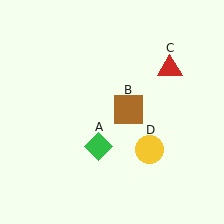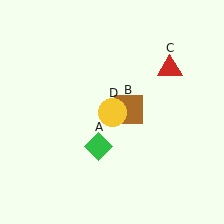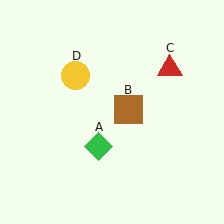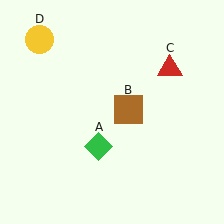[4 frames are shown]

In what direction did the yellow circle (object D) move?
The yellow circle (object D) moved up and to the left.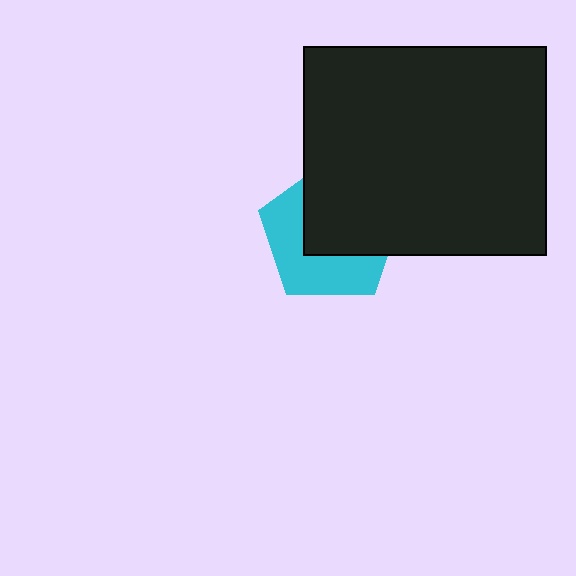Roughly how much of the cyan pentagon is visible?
About half of it is visible (roughly 48%).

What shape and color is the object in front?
The object in front is a black rectangle.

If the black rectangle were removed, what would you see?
You would see the complete cyan pentagon.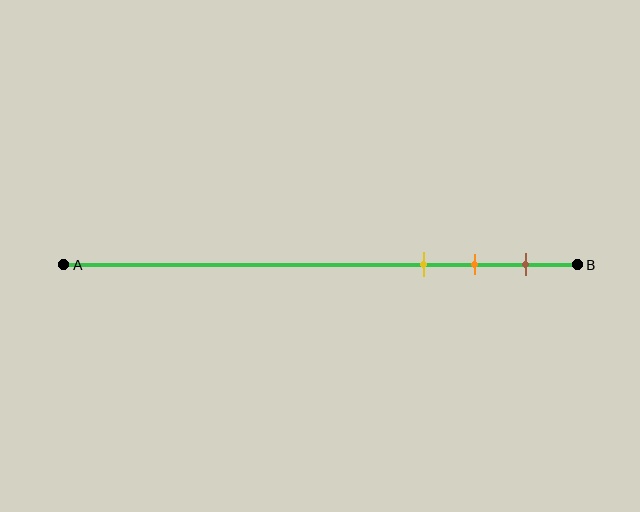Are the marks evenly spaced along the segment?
Yes, the marks are approximately evenly spaced.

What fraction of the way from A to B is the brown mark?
The brown mark is approximately 90% (0.9) of the way from A to B.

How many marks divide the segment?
There are 3 marks dividing the segment.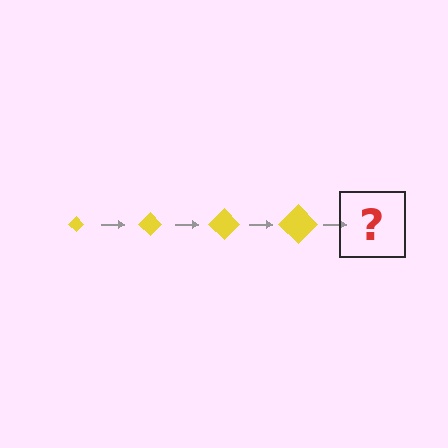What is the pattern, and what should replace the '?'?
The pattern is that the diamond gets progressively larger each step. The '?' should be a yellow diamond, larger than the previous one.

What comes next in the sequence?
The next element should be a yellow diamond, larger than the previous one.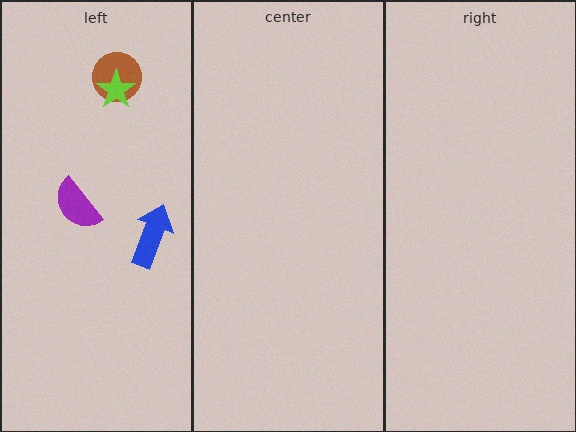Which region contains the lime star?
The left region.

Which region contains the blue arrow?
The left region.